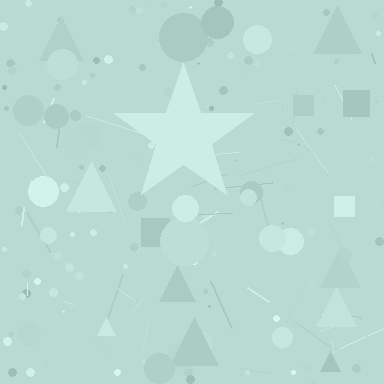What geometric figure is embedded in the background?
A star is embedded in the background.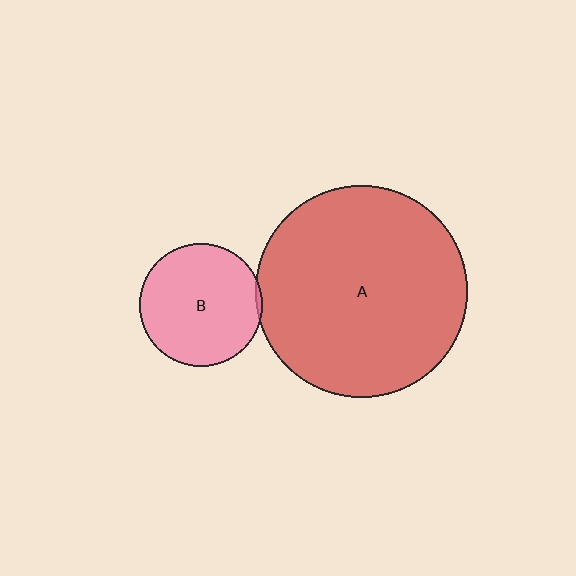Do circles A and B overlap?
Yes.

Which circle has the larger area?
Circle A (red).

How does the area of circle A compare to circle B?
Approximately 3.0 times.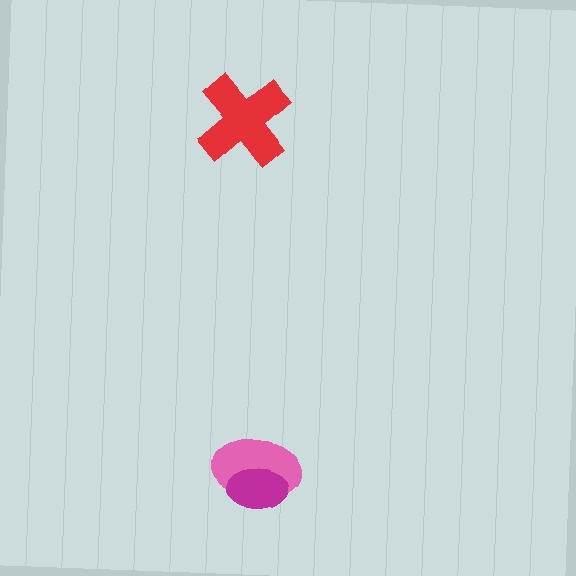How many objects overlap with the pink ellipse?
1 object overlaps with the pink ellipse.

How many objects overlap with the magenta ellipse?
1 object overlaps with the magenta ellipse.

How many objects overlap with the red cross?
0 objects overlap with the red cross.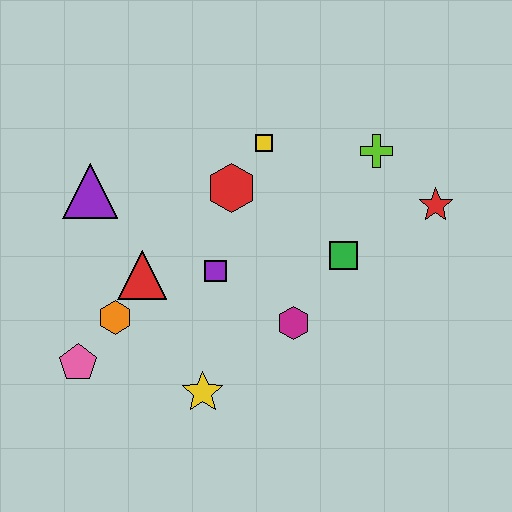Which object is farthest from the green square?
The pink pentagon is farthest from the green square.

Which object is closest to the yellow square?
The red hexagon is closest to the yellow square.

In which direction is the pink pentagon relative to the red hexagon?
The pink pentagon is below the red hexagon.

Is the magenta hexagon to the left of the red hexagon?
No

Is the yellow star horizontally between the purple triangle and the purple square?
Yes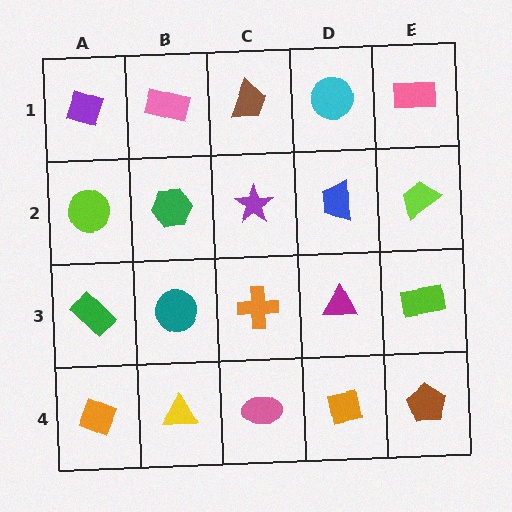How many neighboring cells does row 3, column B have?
4.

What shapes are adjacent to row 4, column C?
An orange cross (row 3, column C), a yellow triangle (row 4, column B), an orange square (row 4, column D).